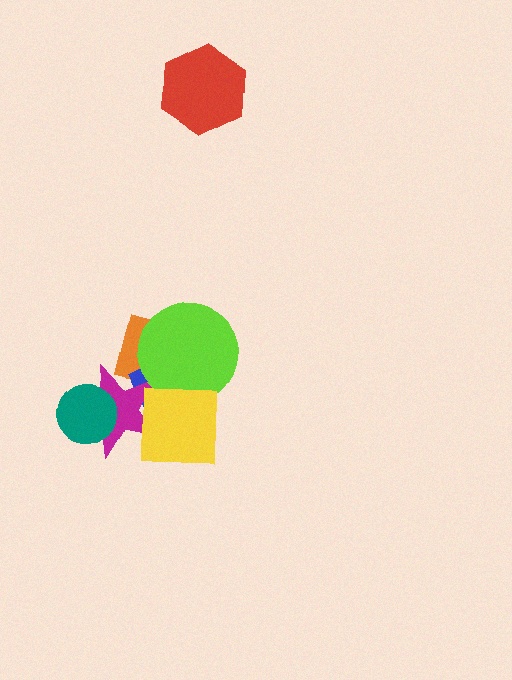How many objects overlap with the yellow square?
3 objects overlap with the yellow square.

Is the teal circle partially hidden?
No, no other shape covers it.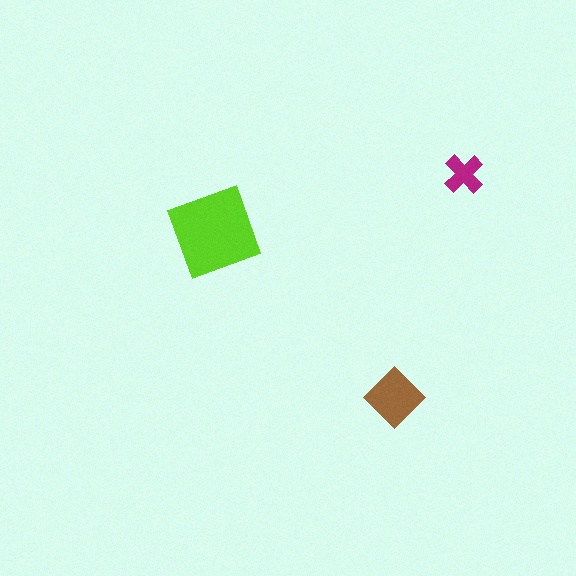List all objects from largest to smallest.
The lime square, the brown diamond, the magenta cross.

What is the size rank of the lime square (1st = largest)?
1st.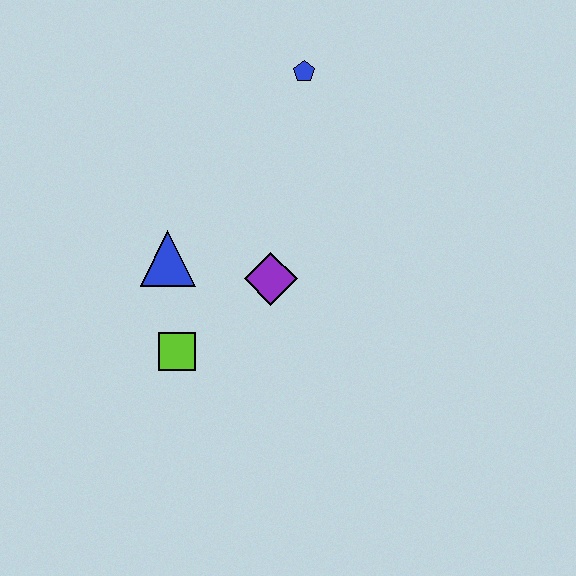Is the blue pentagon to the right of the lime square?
Yes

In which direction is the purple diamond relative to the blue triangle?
The purple diamond is to the right of the blue triangle.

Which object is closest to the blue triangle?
The lime square is closest to the blue triangle.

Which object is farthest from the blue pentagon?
The lime square is farthest from the blue pentagon.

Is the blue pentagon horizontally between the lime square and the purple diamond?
No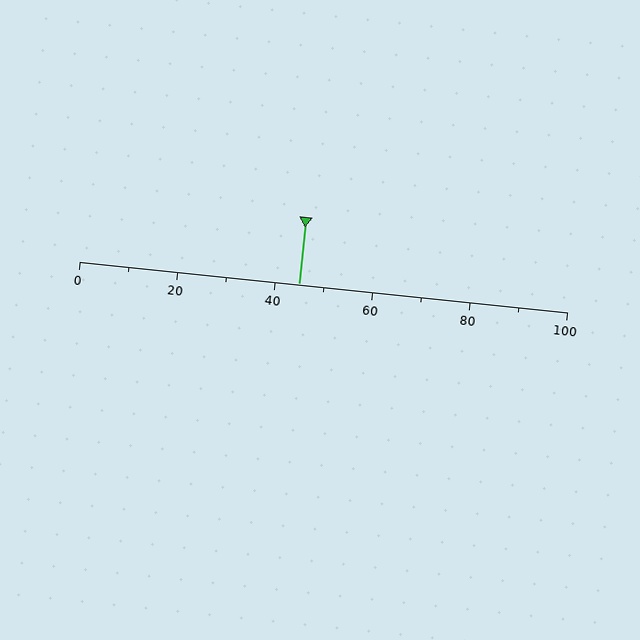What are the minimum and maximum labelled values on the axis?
The axis runs from 0 to 100.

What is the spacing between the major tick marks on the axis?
The major ticks are spaced 20 apart.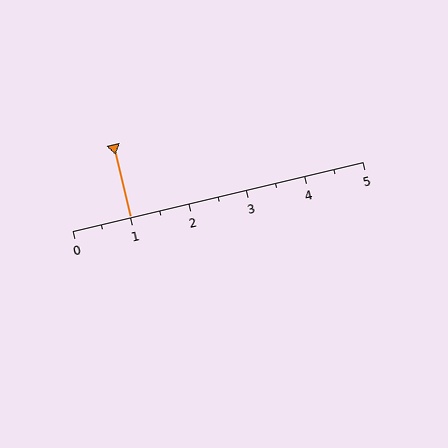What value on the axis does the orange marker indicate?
The marker indicates approximately 1.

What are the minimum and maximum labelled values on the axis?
The axis runs from 0 to 5.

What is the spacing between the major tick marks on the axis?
The major ticks are spaced 1 apart.